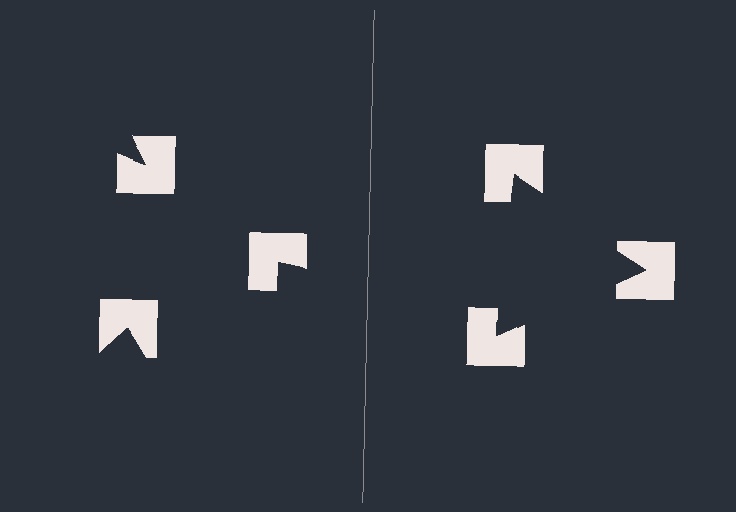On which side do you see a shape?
An illusory triangle appears on the right side. On the left side the wedge cuts are rotated, so no coherent shape forms.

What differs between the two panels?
The notched squares are positioned identically on both sides; only the wedge orientations differ. On the right they align to a triangle; on the left they are misaligned.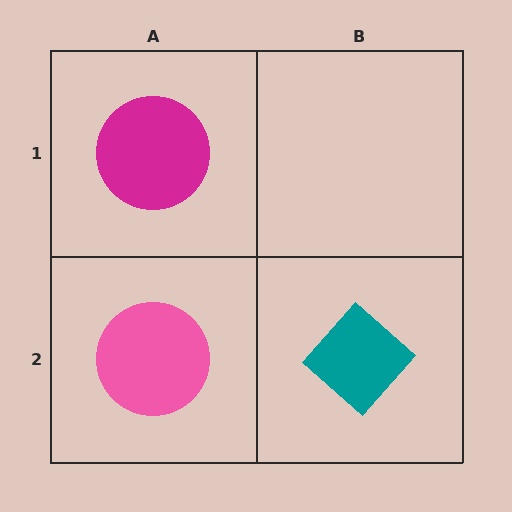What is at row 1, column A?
A magenta circle.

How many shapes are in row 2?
2 shapes.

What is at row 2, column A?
A pink circle.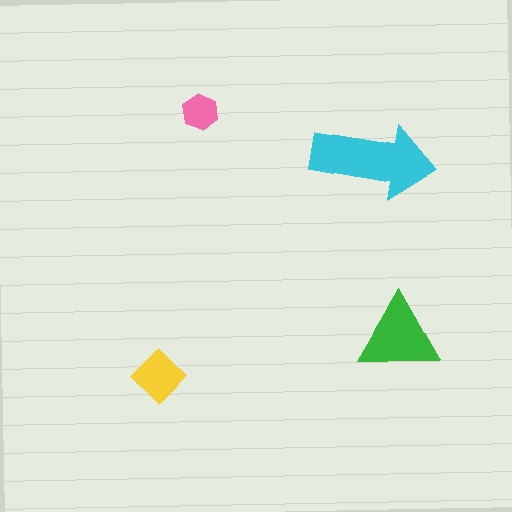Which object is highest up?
The pink hexagon is topmost.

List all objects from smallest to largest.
The pink hexagon, the yellow diamond, the green triangle, the cyan arrow.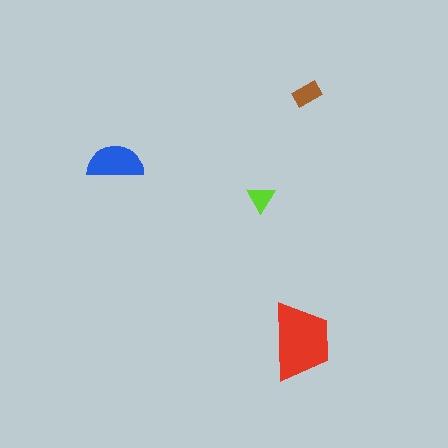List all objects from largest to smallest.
The red trapezoid, the blue semicircle, the brown rectangle, the lime triangle.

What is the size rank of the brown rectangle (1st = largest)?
3rd.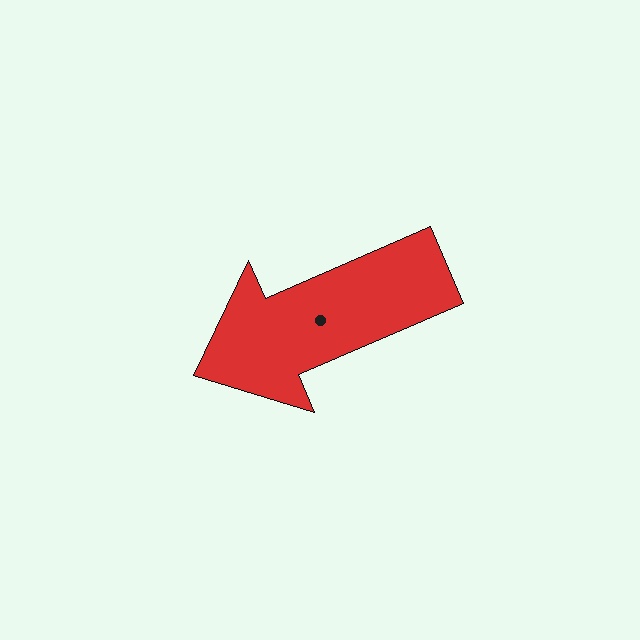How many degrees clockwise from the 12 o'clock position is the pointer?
Approximately 247 degrees.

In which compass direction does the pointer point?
Southwest.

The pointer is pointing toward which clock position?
Roughly 8 o'clock.